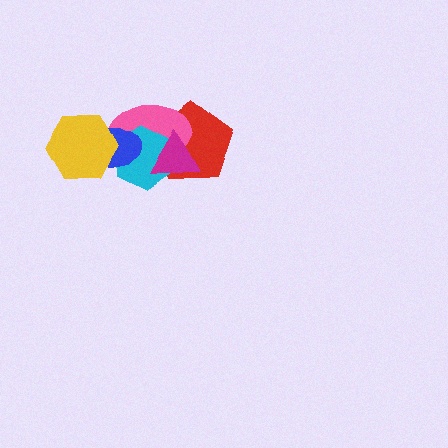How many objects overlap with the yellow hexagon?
2 objects overlap with the yellow hexagon.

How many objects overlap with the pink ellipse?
5 objects overlap with the pink ellipse.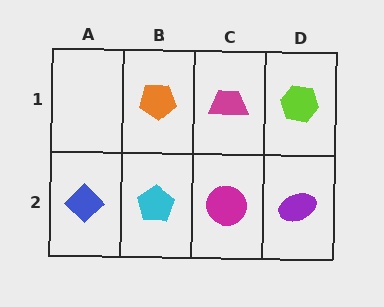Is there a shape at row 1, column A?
No, that cell is empty.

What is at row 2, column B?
A cyan pentagon.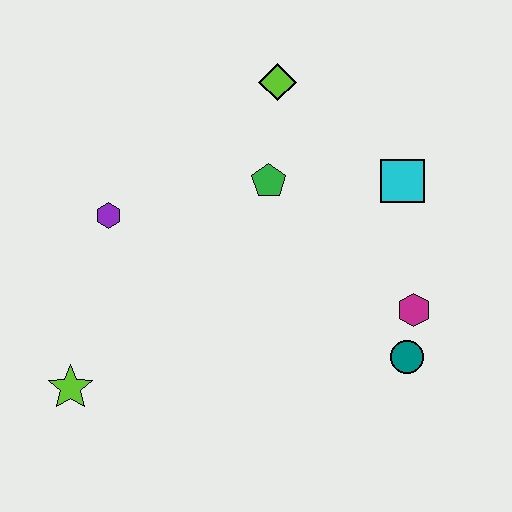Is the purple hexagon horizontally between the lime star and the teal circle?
Yes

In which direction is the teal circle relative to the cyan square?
The teal circle is below the cyan square.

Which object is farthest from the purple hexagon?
The teal circle is farthest from the purple hexagon.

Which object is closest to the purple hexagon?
The green pentagon is closest to the purple hexagon.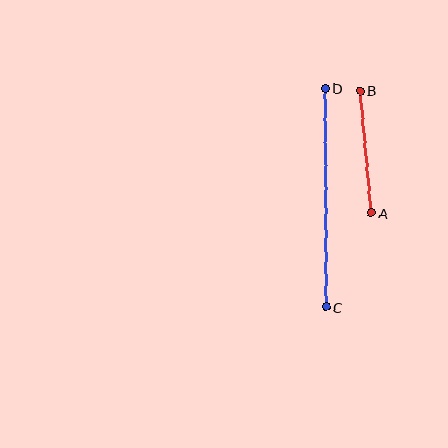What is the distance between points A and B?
The distance is approximately 122 pixels.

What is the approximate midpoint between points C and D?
The midpoint is at approximately (325, 198) pixels.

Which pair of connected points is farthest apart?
Points C and D are farthest apart.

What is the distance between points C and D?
The distance is approximately 219 pixels.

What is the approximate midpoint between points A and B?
The midpoint is at approximately (366, 152) pixels.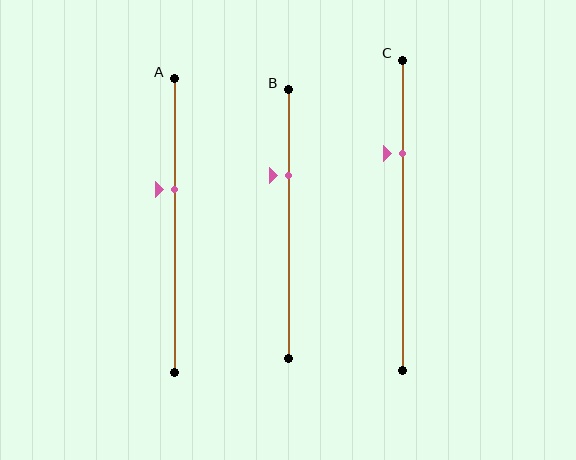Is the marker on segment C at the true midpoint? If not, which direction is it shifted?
No, the marker on segment C is shifted upward by about 20% of the segment length.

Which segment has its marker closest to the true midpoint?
Segment A has its marker closest to the true midpoint.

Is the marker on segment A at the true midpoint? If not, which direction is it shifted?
No, the marker on segment A is shifted upward by about 13% of the segment length.